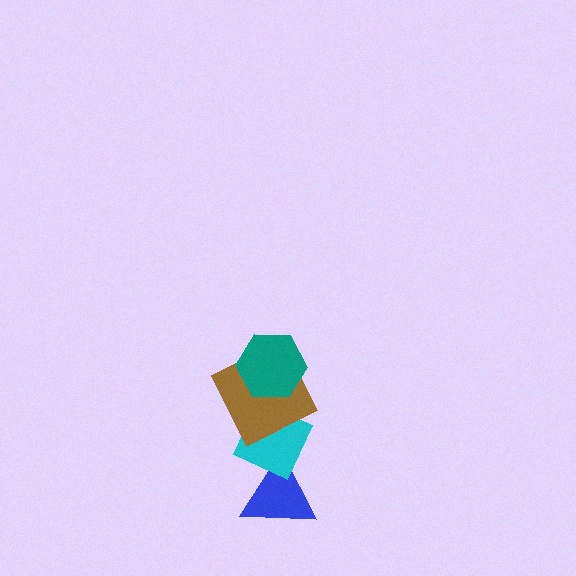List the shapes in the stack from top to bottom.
From top to bottom: the teal hexagon, the brown square, the cyan diamond, the blue triangle.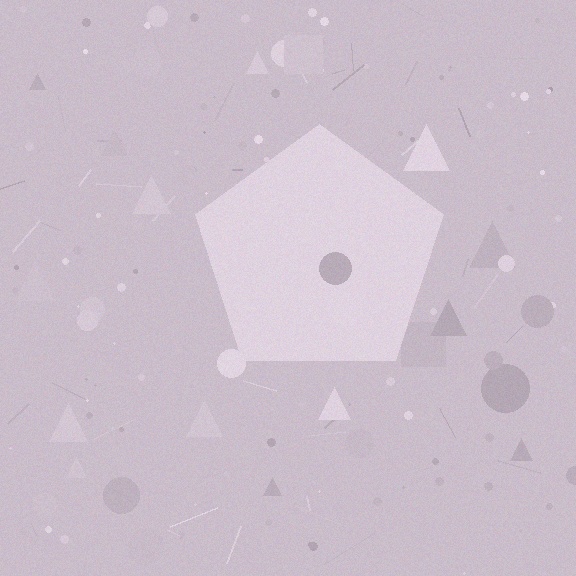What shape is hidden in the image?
A pentagon is hidden in the image.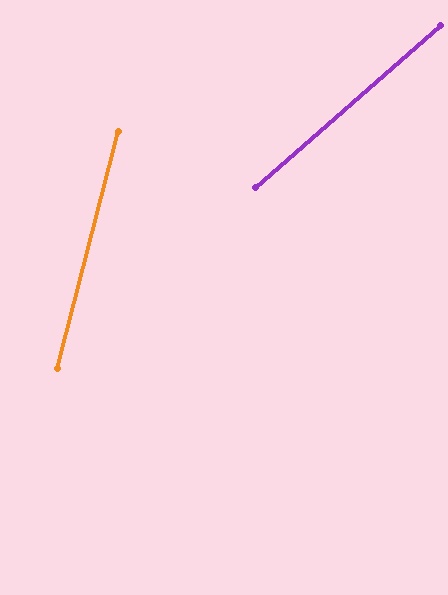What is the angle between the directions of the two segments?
Approximately 34 degrees.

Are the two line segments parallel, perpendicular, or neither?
Neither parallel nor perpendicular — they differ by about 34°.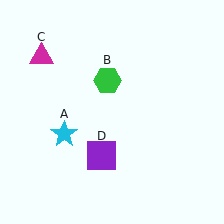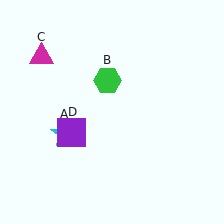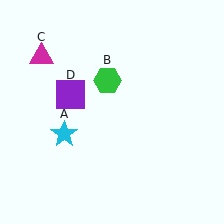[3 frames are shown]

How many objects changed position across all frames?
1 object changed position: purple square (object D).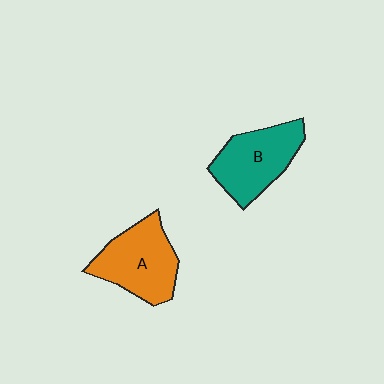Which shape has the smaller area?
Shape B (teal).